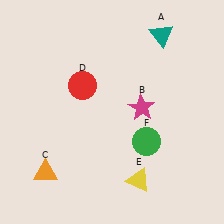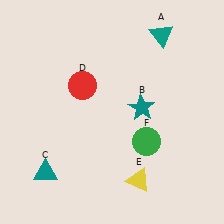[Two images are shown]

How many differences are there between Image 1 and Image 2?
There are 2 differences between the two images.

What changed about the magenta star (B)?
In Image 1, B is magenta. In Image 2, it changed to teal.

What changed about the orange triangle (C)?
In Image 1, C is orange. In Image 2, it changed to teal.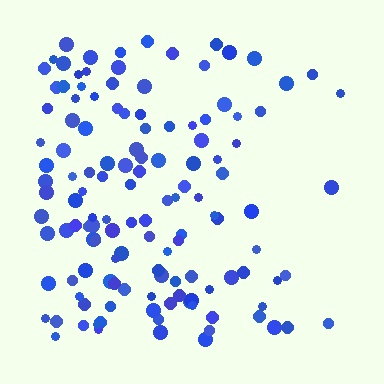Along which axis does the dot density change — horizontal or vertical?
Horizontal.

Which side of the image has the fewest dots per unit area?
The right.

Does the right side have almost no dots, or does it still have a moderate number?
Still a moderate number, just noticeably fewer than the left.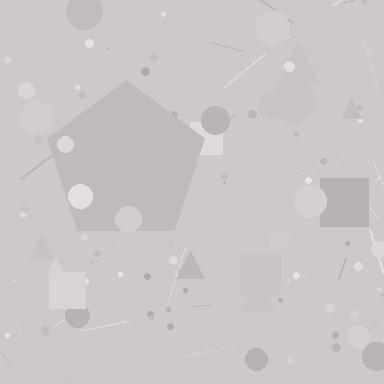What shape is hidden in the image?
A pentagon is hidden in the image.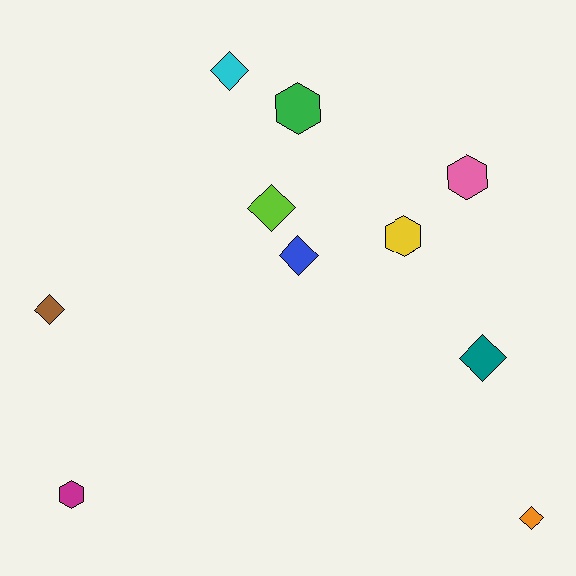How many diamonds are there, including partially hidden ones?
There are 6 diamonds.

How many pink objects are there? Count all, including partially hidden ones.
There is 1 pink object.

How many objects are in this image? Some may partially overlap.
There are 10 objects.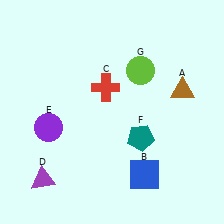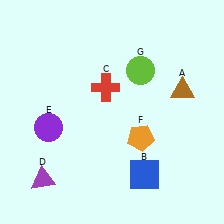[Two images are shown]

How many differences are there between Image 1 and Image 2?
There is 1 difference between the two images.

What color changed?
The pentagon (F) changed from teal in Image 1 to orange in Image 2.